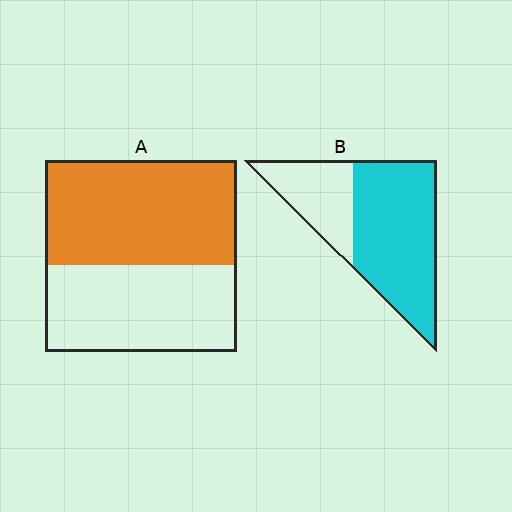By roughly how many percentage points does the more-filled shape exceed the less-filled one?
By roughly 15 percentage points (B over A).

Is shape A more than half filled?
Yes.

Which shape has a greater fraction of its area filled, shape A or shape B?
Shape B.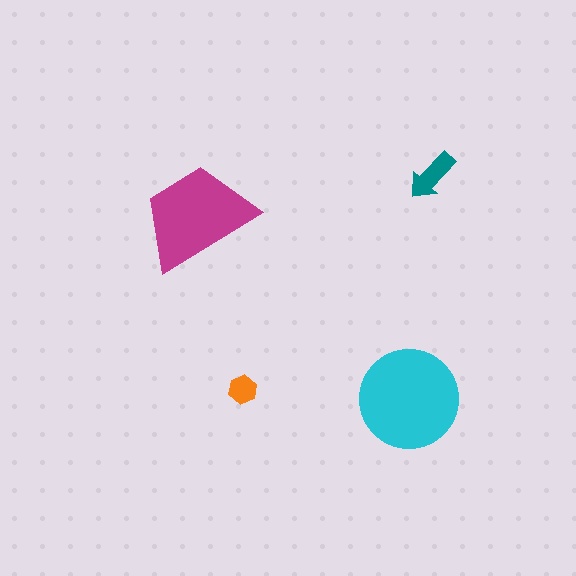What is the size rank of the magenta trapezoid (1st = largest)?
2nd.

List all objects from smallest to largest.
The orange hexagon, the teal arrow, the magenta trapezoid, the cyan circle.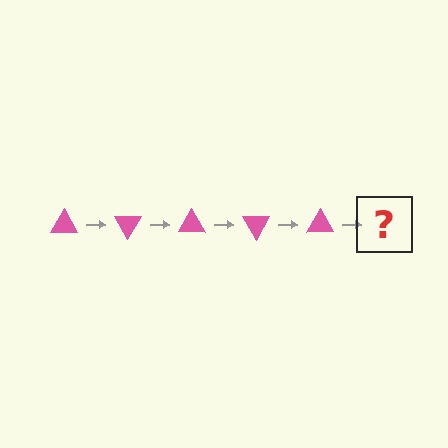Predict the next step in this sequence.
The next step is a pink triangle rotated 300 degrees.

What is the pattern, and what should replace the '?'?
The pattern is that the triangle rotates 60 degrees each step. The '?' should be a pink triangle rotated 300 degrees.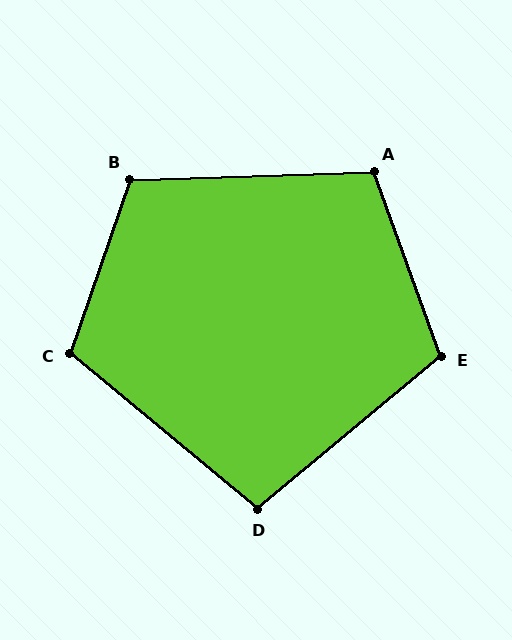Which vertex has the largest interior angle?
C, at approximately 111 degrees.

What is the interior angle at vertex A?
Approximately 108 degrees (obtuse).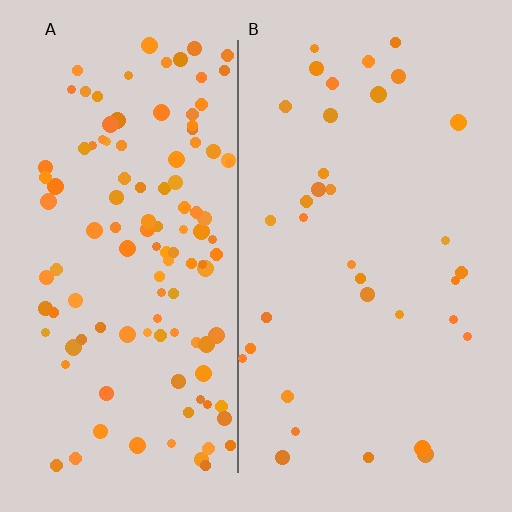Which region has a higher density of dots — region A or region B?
A (the left).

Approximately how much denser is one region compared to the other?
Approximately 3.4× — region A over region B.